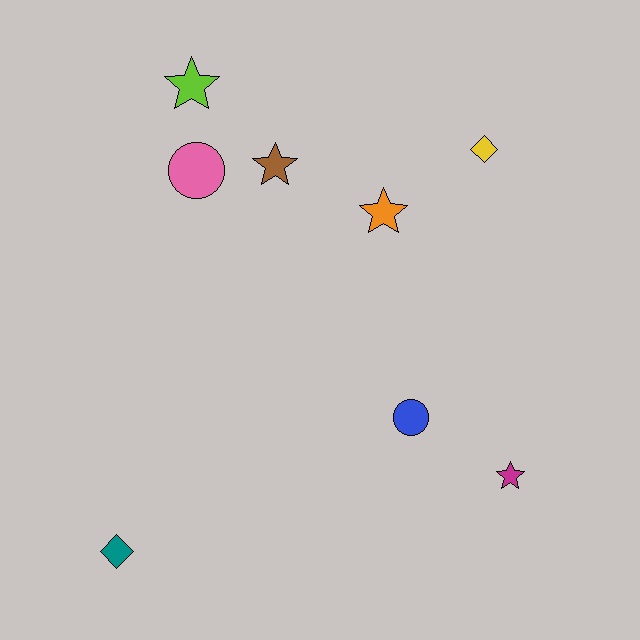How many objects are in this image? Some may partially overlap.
There are 8 objects.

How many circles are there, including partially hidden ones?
There are 2 circles.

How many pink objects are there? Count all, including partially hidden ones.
There is 1 pink object.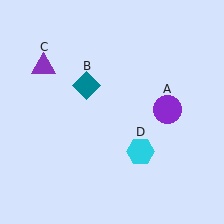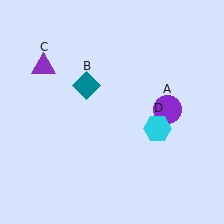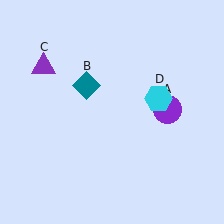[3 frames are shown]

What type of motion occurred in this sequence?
The cyan hexagon (object D) rotated counterclockwise around the center of the scene.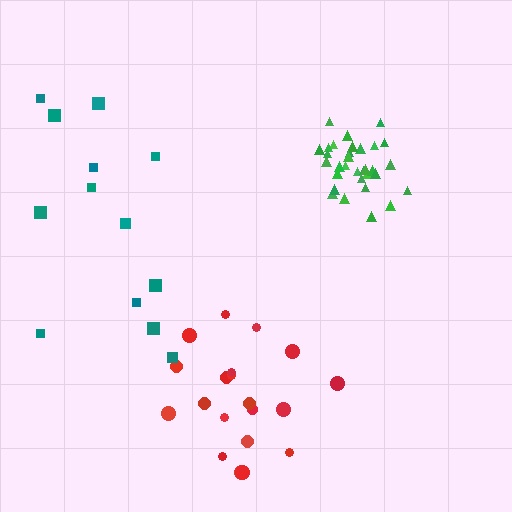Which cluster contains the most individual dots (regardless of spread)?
Green (32).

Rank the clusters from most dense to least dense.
green, red, teal.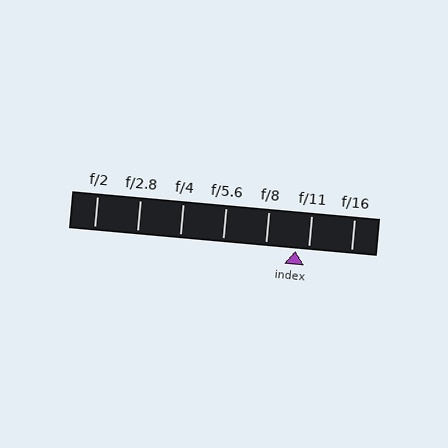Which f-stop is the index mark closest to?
The index mark is closest to f/11.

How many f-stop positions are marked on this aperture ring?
There are 7 f-stop positions marked.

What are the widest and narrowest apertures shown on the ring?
The widest aperture shown is f/2 and the narrowest is f/16.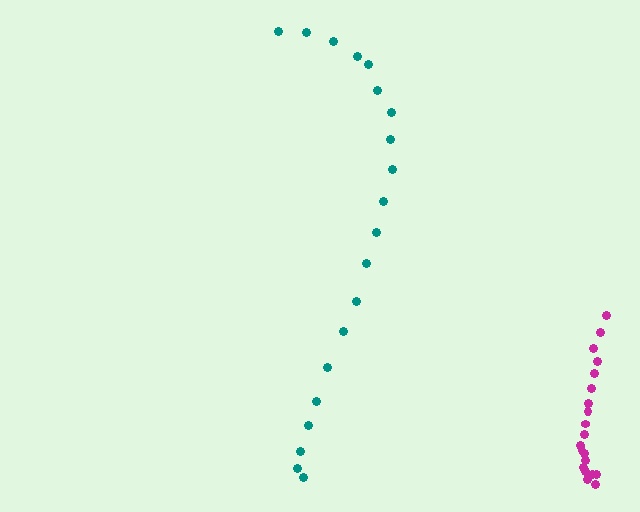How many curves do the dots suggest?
There are 2 distinct paths.